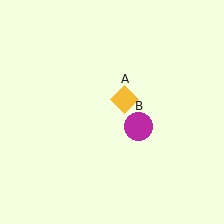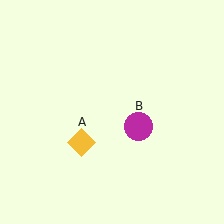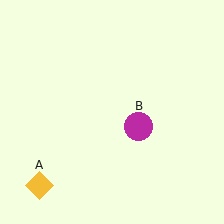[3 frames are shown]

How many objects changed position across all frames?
1 object changed position: yellow diamond (object A).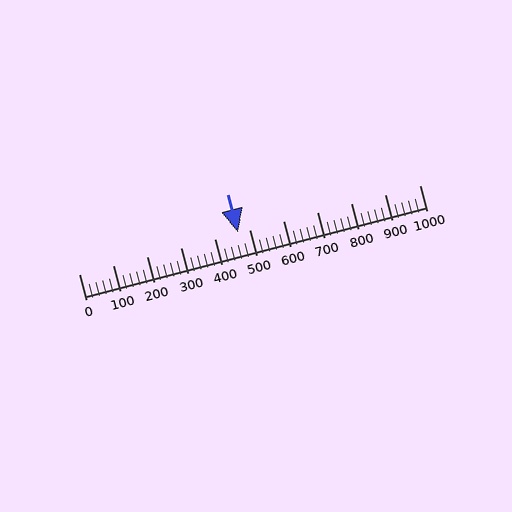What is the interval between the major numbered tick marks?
The major tick marks are spaced 100 units apart.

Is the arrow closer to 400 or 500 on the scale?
The arrow is closer to 500.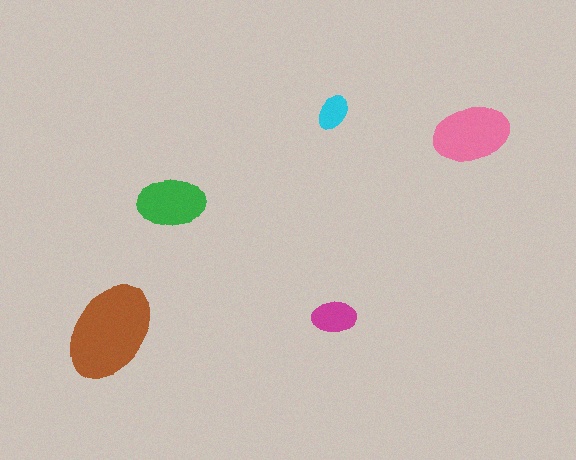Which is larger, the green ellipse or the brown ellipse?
The brown one.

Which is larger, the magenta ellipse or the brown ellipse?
The brown one.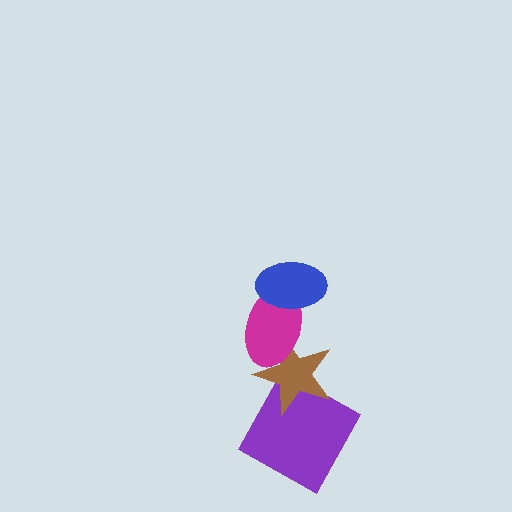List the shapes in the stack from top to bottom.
From top to bottom: the blue ellipse, the magenta ellipse, the brown star, the purple square.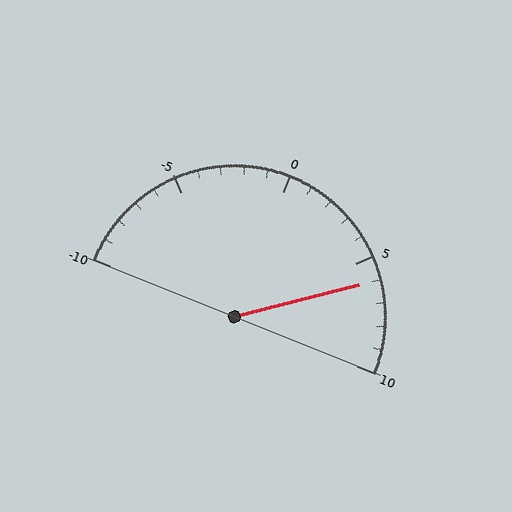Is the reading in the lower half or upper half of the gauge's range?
The reading is in the upper half of the range (-10 to 10).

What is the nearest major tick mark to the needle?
The nearest major tick mark is 5.